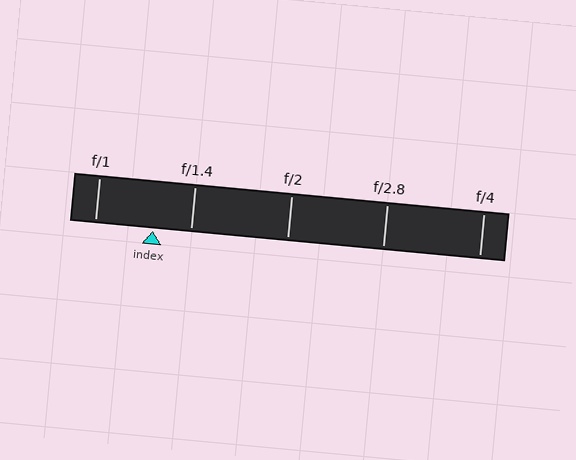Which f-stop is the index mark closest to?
The index mark is closest to f/1.4.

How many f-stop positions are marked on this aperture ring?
There are 5 f-stop positions marked.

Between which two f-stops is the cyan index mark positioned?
The index mark is between f/1 and f/1.4.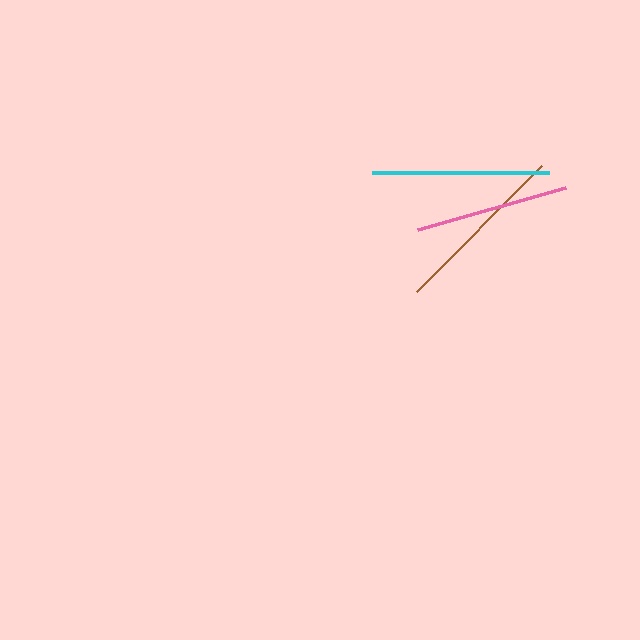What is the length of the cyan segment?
The cyan segment is approximately 177 pixels long.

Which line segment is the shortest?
The pink line is the shortest at approximately 154 pixels.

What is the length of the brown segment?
The brown segment is approximately 177 pixels long.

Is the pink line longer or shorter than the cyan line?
The cyan line is longer than the pink line.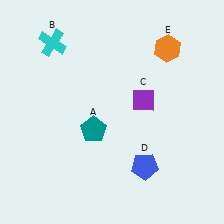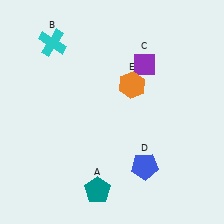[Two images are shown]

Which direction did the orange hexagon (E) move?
The orange hexagon (E) moved down.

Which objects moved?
The objects that moved are: the teal pentagon (A), the purple diamond (C), the orange hexagon (E).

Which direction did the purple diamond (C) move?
The purple diamond (C) moved up.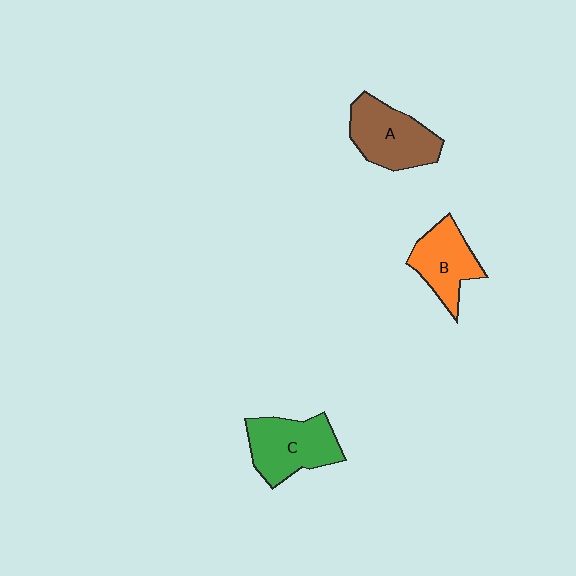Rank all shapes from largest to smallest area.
From largest to smallest: C (green), A (brown), B (orange).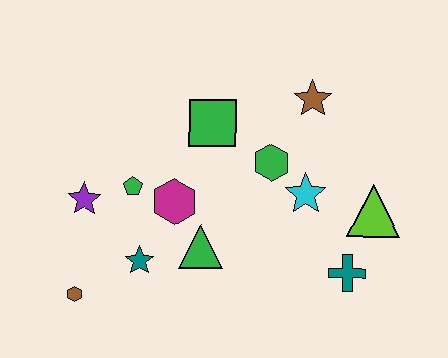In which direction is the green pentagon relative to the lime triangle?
The green pentagon is to the left of the lime triangle.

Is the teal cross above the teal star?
No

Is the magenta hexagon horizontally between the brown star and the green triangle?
No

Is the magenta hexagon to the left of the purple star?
No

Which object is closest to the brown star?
The green hexagon is closest to the brown star.